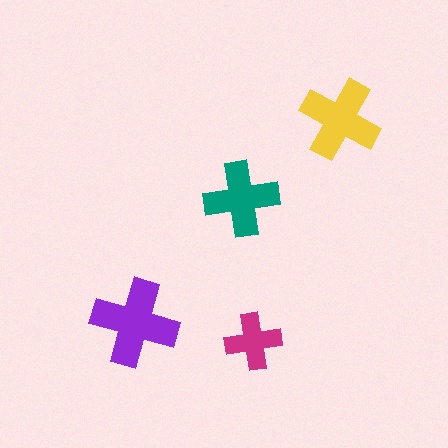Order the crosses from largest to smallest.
the purple one, the yellow one, the teal one, the magenta one.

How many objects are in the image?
There are 4 objects in the image.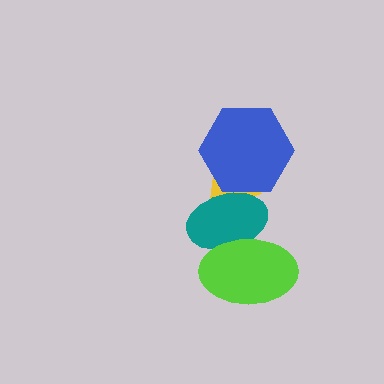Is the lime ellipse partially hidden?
No, no other shape covers it.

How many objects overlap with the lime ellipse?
1 object overlaps with the lime ellipse.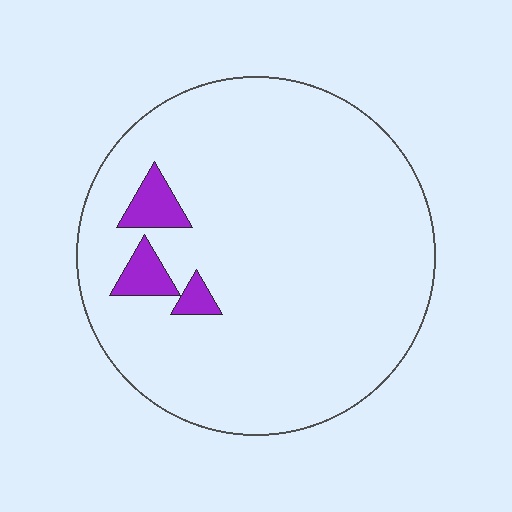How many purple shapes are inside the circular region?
3.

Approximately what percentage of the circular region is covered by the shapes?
Approximately 5%.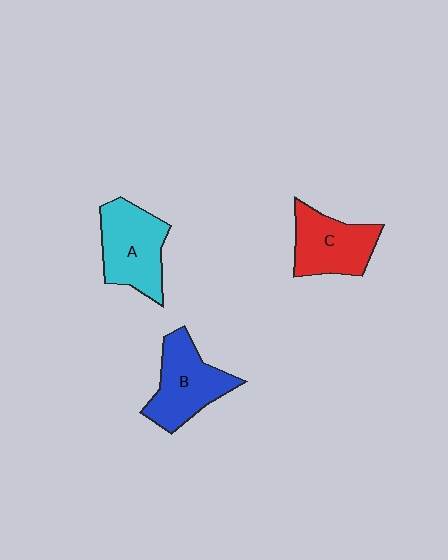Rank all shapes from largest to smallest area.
From largest to smallest: A (cyan), B (blue), C (red).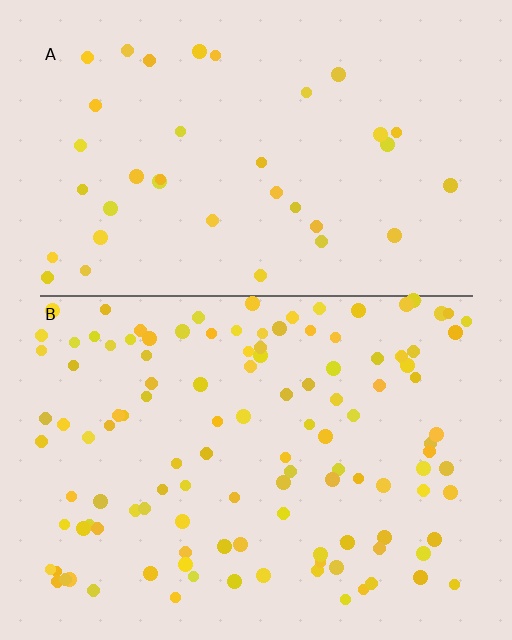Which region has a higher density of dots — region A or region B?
B (the bottom).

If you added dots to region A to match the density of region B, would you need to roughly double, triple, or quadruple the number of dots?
Approximately triple.